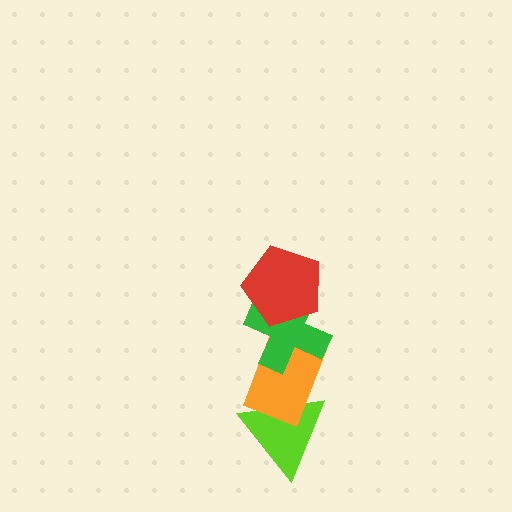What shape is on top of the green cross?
The red pentagon is on top of the green cross.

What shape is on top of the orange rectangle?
The green cross is on top of the orange rectangle.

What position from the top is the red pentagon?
The red pentagon is 1st from the top.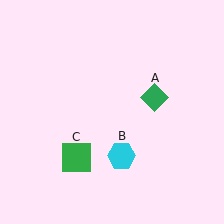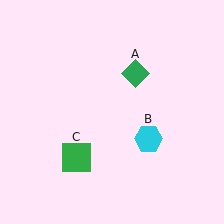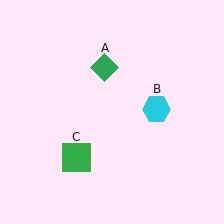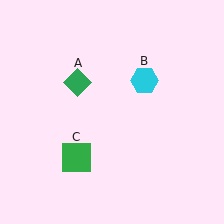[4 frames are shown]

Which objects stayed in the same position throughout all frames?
Green square (object C) remained stationary.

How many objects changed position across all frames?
2 objects changed position: green diamond (object A), cyan hexagon (object B).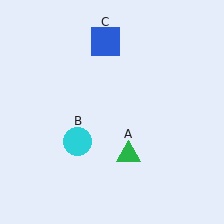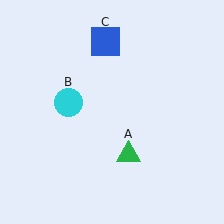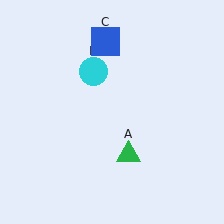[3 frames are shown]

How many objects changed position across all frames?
1 object changed position: cyan circle (object B).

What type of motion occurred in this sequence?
The cyan circle (object B) rotated clockwise around the center of the scene.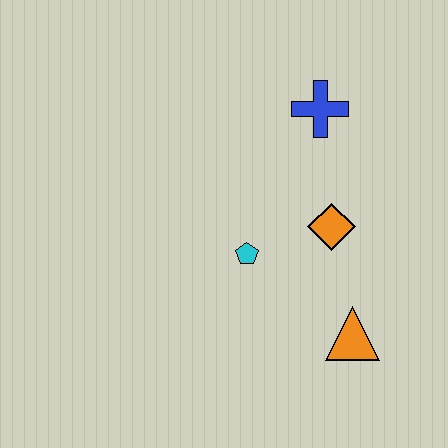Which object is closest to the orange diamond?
The cyan pentagon is closest to the orange diamond.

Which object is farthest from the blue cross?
The orange triangle is farthest from the blue cross.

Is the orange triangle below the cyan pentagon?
Yes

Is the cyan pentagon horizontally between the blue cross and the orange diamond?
No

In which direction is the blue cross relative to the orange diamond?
The blue cross is above the orange diamond.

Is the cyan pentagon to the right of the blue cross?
No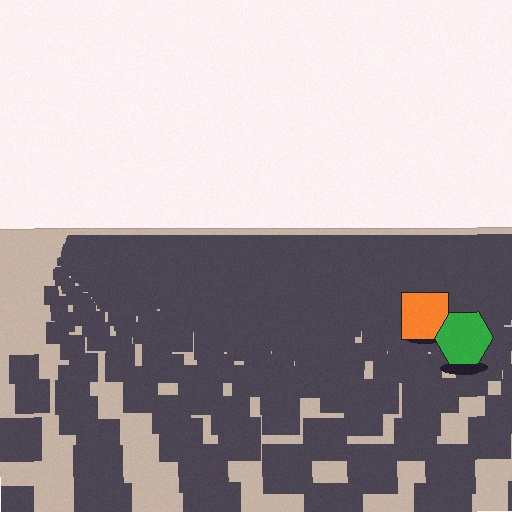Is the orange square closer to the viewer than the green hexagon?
No. The green hexagon is closer — you can tell from the texture gradient: the ground texture is coarser near it.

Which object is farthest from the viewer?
The orange square is farthest from the viewer. It appears smaller and the ground texture around it is denser.